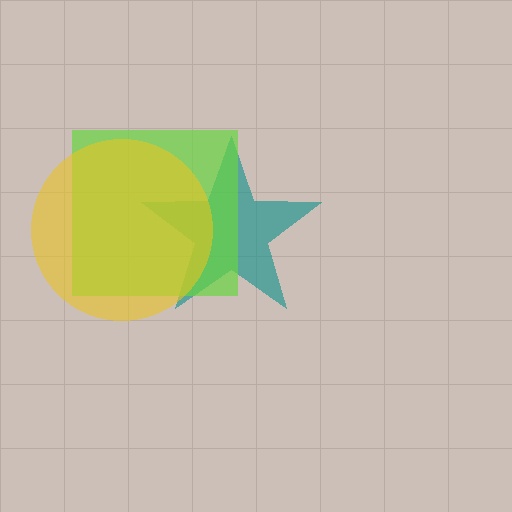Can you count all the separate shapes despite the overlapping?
Yes, there are 3 separate shapes.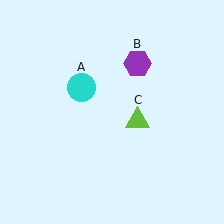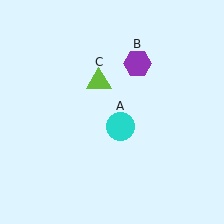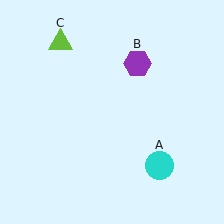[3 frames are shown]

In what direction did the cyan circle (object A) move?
The cyan circle (object A) moved down and to the right.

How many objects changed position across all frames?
2 objects changed position: cyan circle (object A), lime triangle (object C).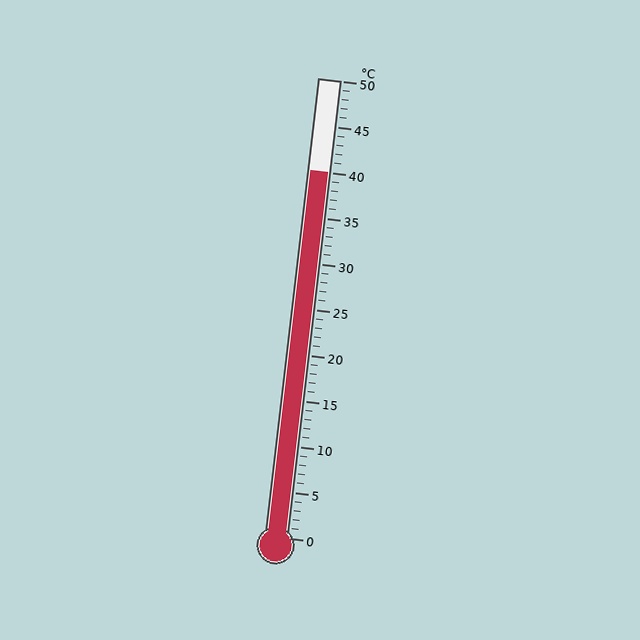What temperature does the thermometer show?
The thermometer shows approximately 40°C.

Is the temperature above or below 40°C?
The temperature is at 40°C.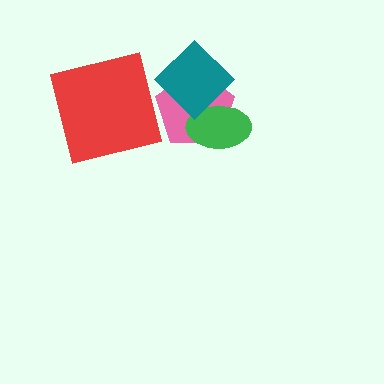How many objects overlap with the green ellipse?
2 objects overlap with the green ellipse.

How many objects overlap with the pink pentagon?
2 objects overlap with the pink pentagon.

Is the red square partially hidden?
No, no other shape covers it.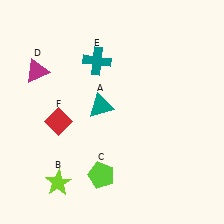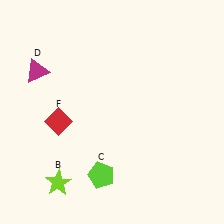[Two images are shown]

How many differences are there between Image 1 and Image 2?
There are 2 differences between the two images.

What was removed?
The teal cross (E), the teal triangle (A) were removed in Image 2.